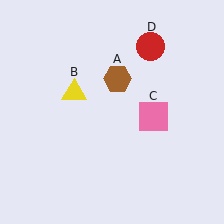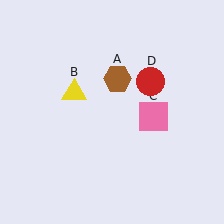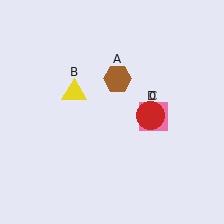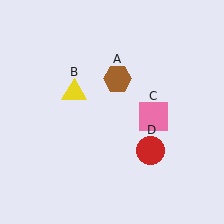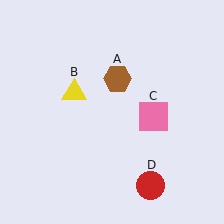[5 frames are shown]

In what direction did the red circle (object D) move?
The red circle (object D) moved down.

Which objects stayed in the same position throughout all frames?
Brown hexagon (object A) and yellow triangle (object B) and pink square (object C) remained stationary.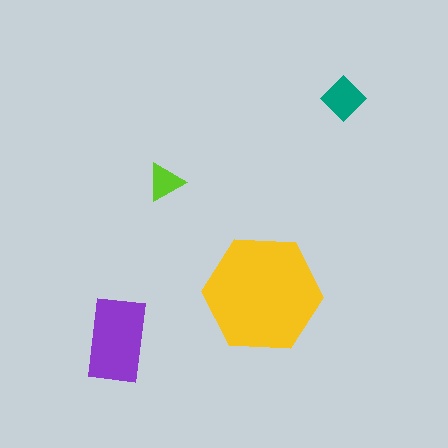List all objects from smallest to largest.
The lime triangle, the teal diamond, the purple rectangle, the yellow hexagon.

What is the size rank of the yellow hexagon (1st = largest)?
1st.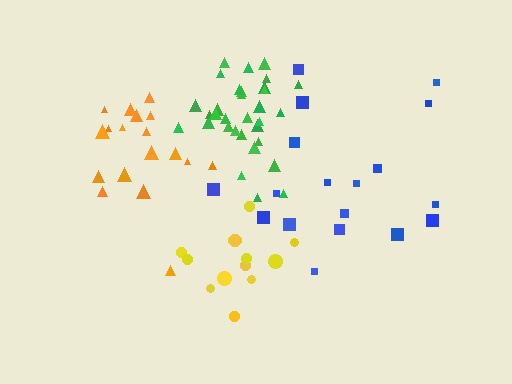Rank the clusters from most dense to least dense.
green, yellow, orange, blue.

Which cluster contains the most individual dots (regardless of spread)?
Green (32).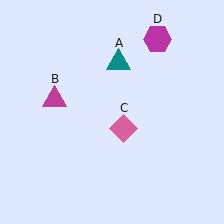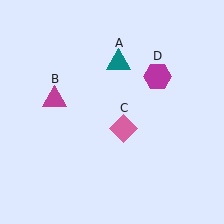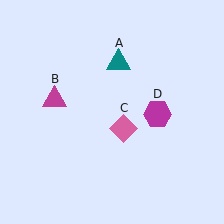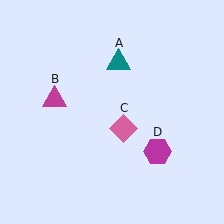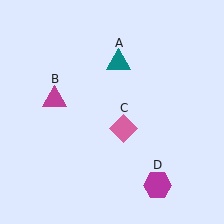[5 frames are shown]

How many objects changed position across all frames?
1 object changed position: magenta hexagon (object D).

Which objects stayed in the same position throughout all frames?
Teal triangle (object A) and magenta triangle (object B) and pink diamond (object C) remained stationary.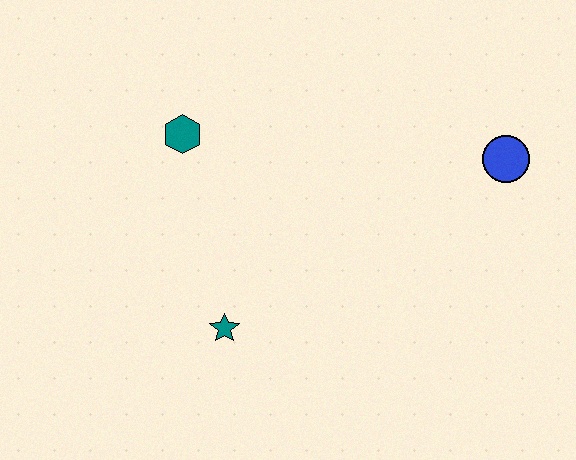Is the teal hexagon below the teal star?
No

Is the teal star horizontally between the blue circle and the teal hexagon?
Yes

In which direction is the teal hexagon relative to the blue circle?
The teal hexagon is to the left of the blue circle.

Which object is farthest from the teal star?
The blue circle is farthest from the teal star.